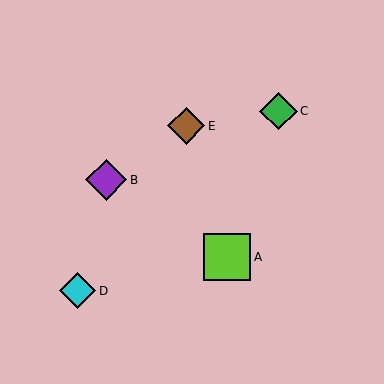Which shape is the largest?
The lime square (labeled A) is the largest.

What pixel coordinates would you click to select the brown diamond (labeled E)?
Click at (186, 126) to select the brown diamond E.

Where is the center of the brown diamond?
The center of the brown diamond is at (186, 126).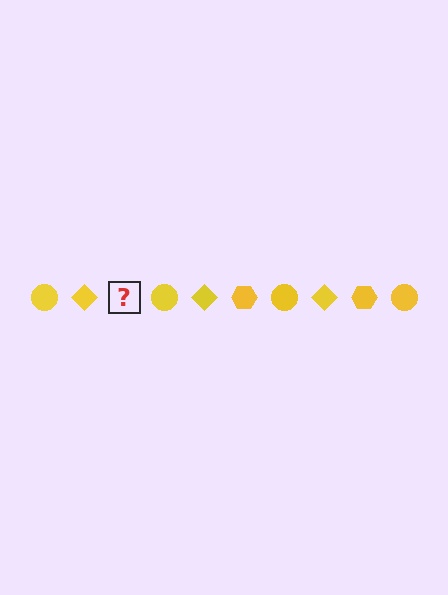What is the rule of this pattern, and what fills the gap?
The rule is that the pattern cycles through circle, diamond, hexagon shapes in yellow. The gap should be filled with a yellow hexagon.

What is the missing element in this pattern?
The missing element is a yellow hexagon.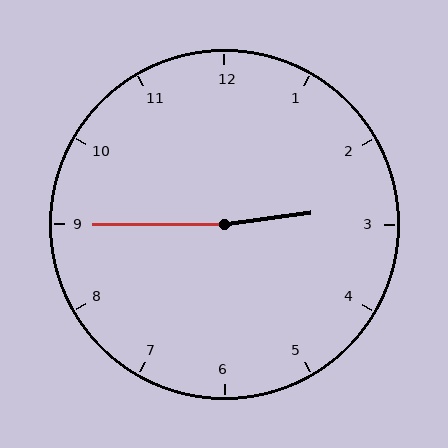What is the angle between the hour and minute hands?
Approximately 172 degrees.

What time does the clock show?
2:45.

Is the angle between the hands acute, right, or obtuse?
It is obtuse.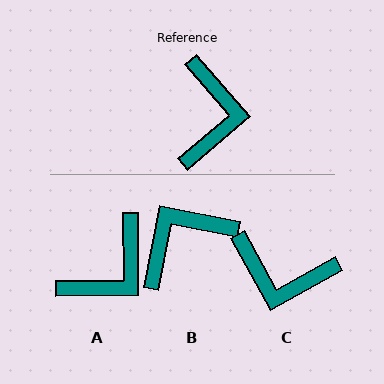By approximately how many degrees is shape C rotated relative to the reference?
Approximately 102 degrees clockwise.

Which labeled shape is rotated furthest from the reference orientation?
B, about 128 degrees away.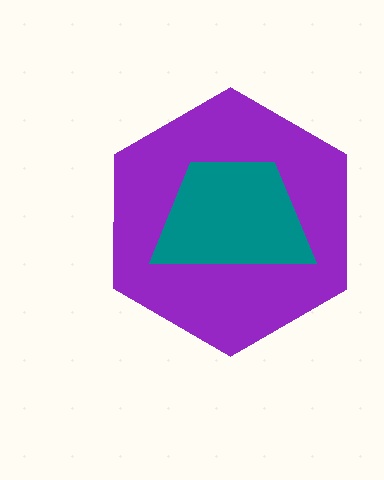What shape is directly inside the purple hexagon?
The teal trapezoid.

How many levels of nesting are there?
2.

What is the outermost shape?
The purple hexagon.